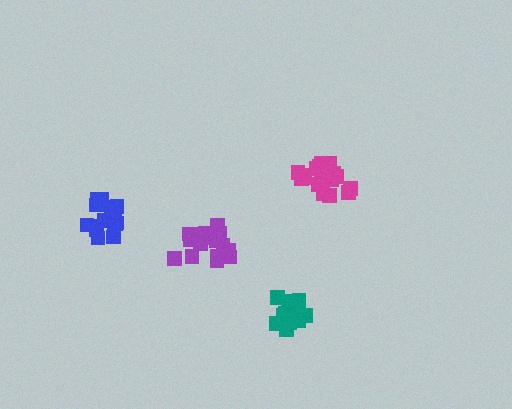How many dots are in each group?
Group 1: 20 dots, Group 2: 19 dots, Group 3: 15 dots, Group 4: 14 dots (68 total).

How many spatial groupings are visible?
There are 4 spatial groupings.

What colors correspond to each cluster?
The clusters are colored: magenta, purple, blue, teal.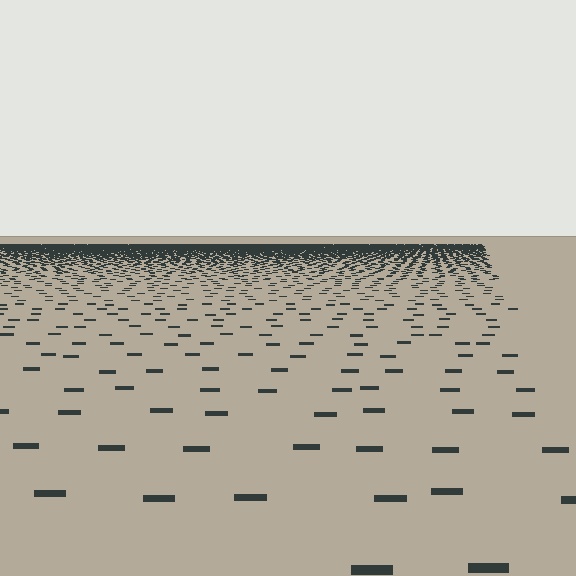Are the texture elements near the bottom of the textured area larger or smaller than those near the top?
Larger. Near the bottom, elements are closer to the viewer and appear at a bigger on-screen size.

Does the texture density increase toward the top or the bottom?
Density increases toward the top.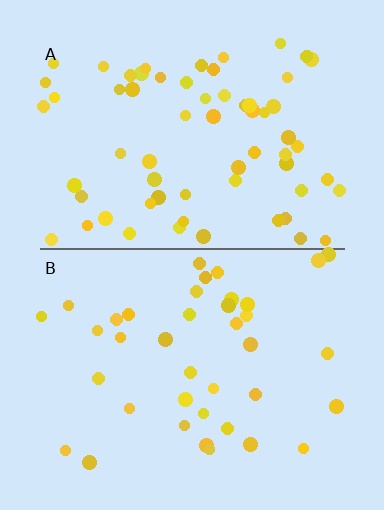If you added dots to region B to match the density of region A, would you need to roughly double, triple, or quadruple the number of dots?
Approximately double.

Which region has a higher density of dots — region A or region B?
A (the top).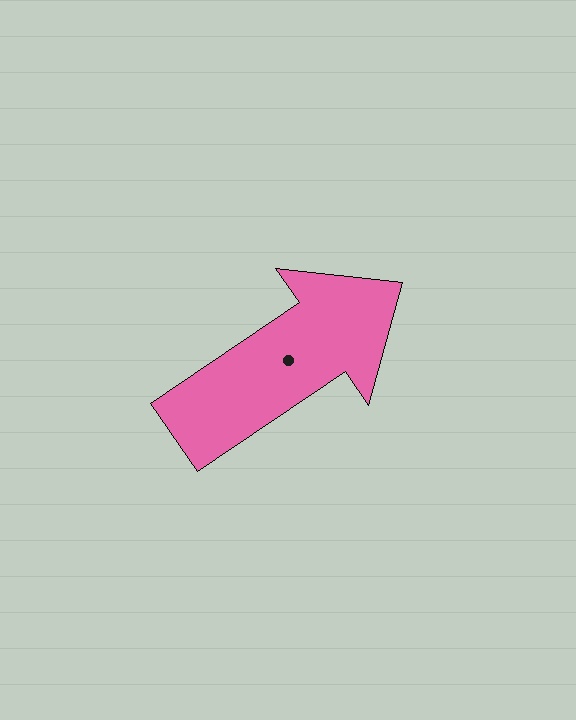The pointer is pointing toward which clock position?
Roughly 2 o'clock.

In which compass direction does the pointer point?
Northeast.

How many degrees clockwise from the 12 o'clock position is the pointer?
Approximately 56 degrees.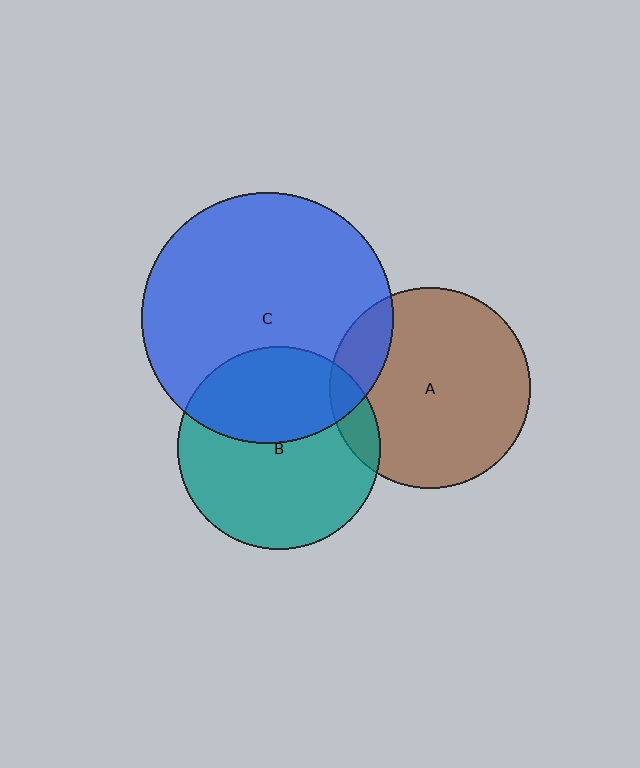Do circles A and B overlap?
Yes.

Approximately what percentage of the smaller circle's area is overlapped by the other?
Approximately 10%.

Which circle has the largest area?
Circle C (blue).